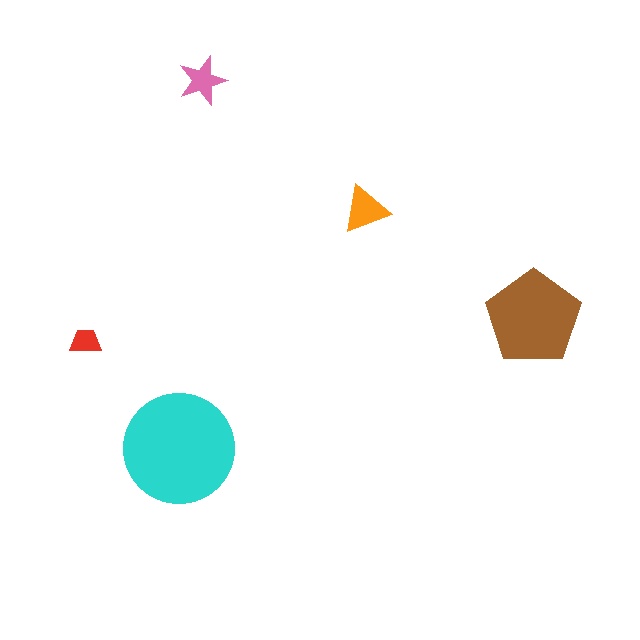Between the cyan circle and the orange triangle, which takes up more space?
The cyan circle.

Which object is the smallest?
The red trapezoid.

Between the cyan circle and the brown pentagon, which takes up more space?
The cyan circle.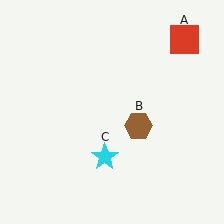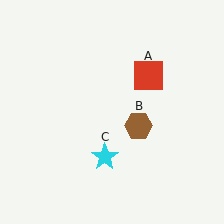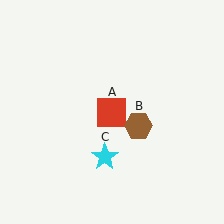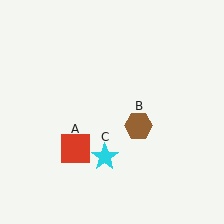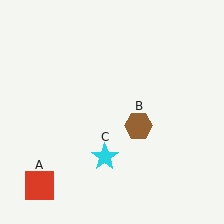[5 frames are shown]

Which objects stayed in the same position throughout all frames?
Brown hexagon (object B) and cyan star (object C) remained stationary.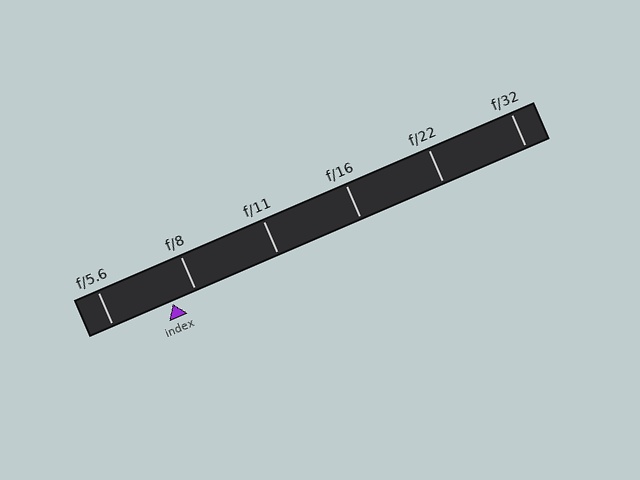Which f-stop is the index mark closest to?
The index mark is closest to f/8.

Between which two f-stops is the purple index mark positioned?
The index mark is between f/5.6 and f/8.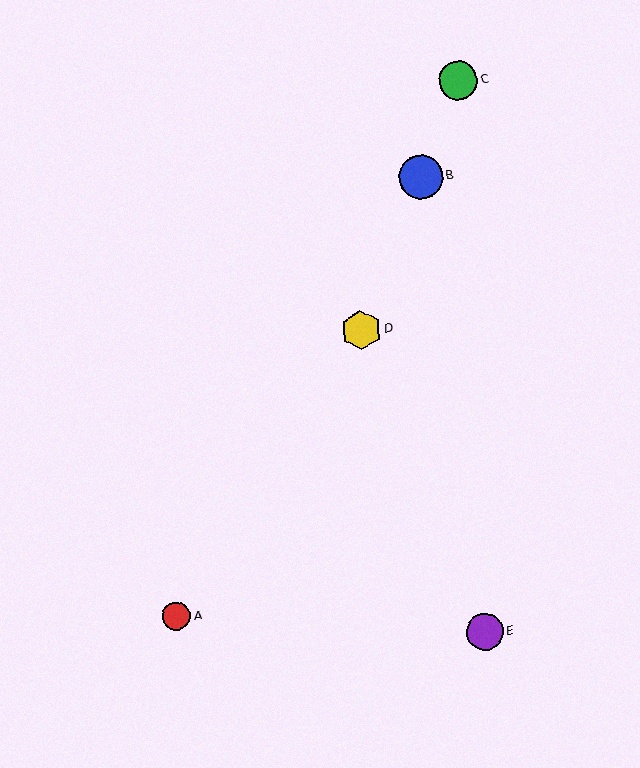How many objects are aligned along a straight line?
3 objects (B, C, D) are aligned along a straight line.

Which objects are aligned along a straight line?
Objects B, C, D are aligned along a straight line.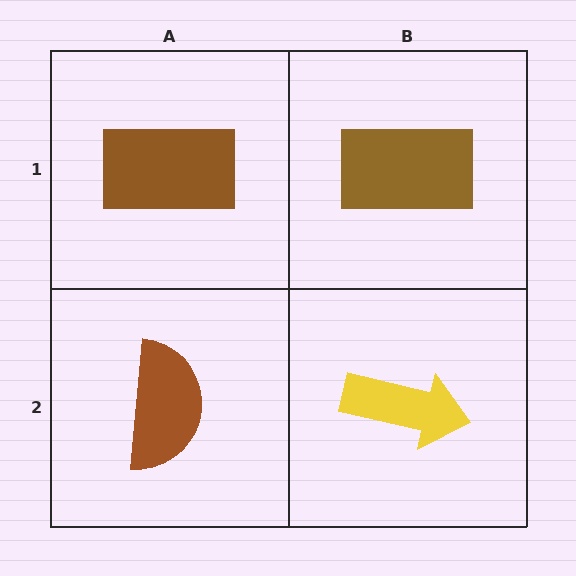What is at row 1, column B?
A brown rectangle.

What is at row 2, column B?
A yellow arrow.